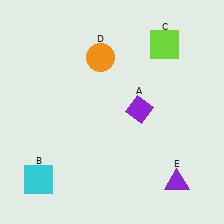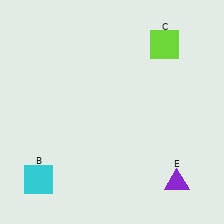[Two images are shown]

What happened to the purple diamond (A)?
The purple diamond (A) was removed in Image 2. It was in the top-right area of Image 1.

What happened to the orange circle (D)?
The orange circle (D) was removed in Image 2. It was in the top-left area of Image 1.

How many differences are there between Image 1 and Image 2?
There are 2 differences between the two images.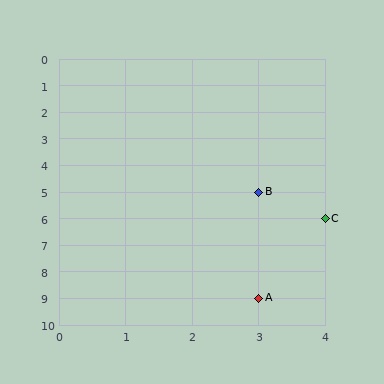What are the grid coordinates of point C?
Point C is at grid coordinates (4, 6).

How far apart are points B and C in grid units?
Points B and C are 1 column and 1 row apart (about 1.4 grid units diagonally).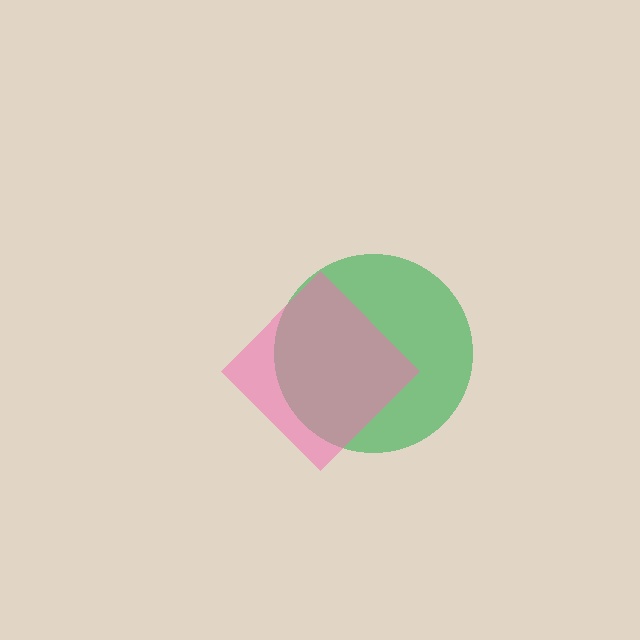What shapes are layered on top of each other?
The layered shapes are: a green circle, a pink diamond.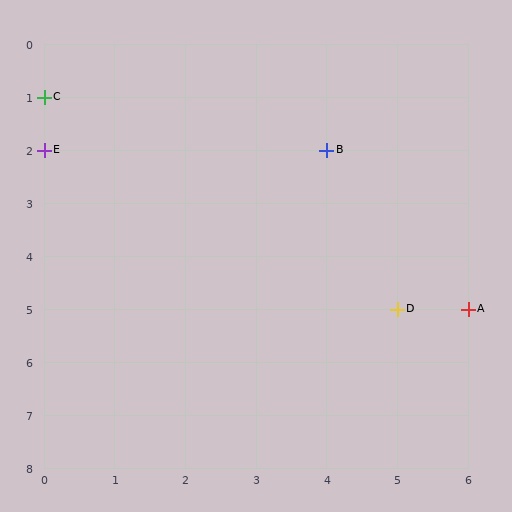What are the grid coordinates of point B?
Point B is at grid coordinates (4, 2).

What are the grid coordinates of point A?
Point A is at grid coordinates (6, 5).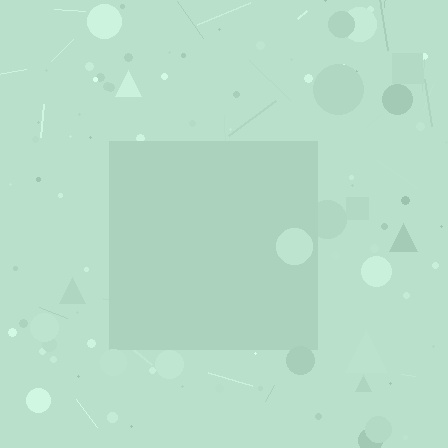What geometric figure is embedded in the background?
A square is embedded in the background.